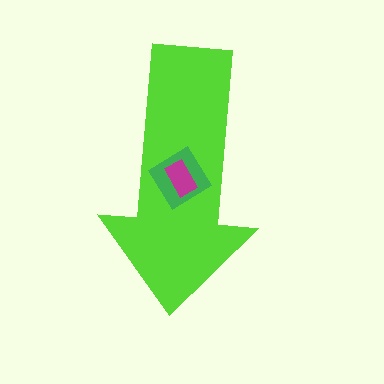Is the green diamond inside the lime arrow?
Yes.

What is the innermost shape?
The magenta rectangle.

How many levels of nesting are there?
3.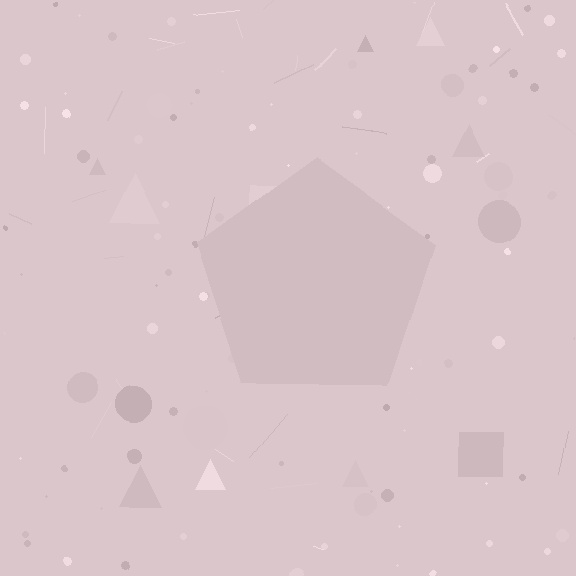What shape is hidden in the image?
A pentagon is hidden in the image.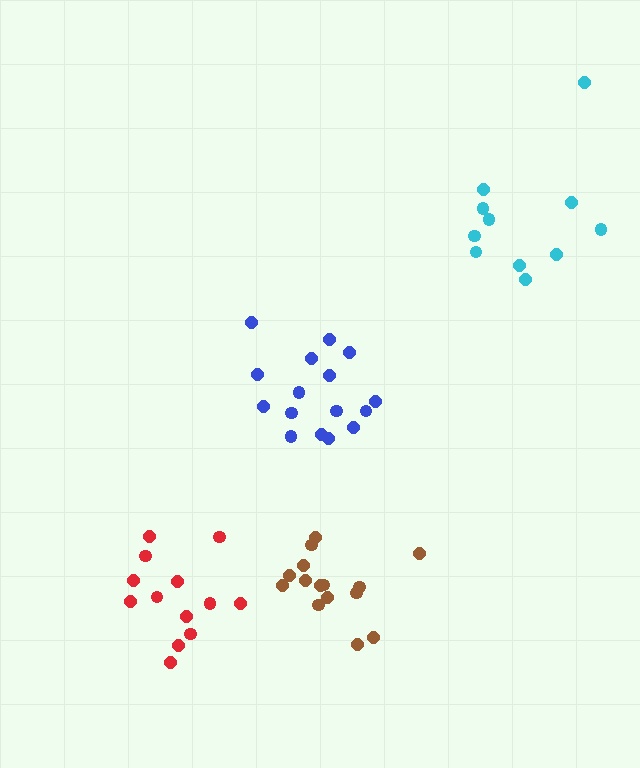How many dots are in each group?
Group 1: 16 dots, Group 2: 13 dots, Group 3: 15 dots, Group 4: 11 dots (55 total).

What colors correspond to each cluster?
The clusters are colored: blue, red, brown, cyan.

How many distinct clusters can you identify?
There are 4 distinct clusters.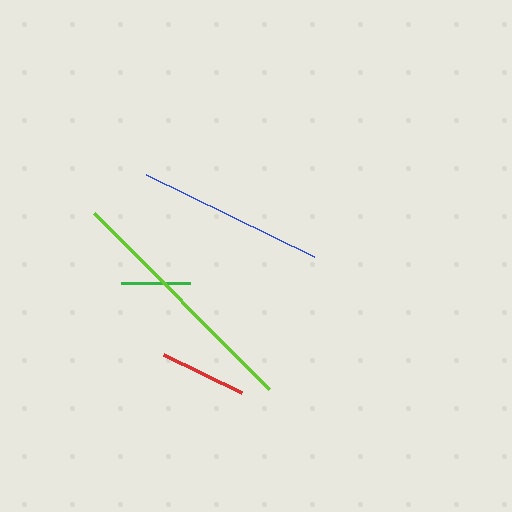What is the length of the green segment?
The green segment is approximately 69 pixels long.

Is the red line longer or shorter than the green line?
The red line is longer than the green line.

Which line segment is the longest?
The lime line is the longest at approximately 248 pixels.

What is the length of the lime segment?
The lime segment is approximately 248 pixels long.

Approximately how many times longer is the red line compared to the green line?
The red line is approximately 1.3 times the length of the green line.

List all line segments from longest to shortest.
From longest to shortest: lime, blue, red, green.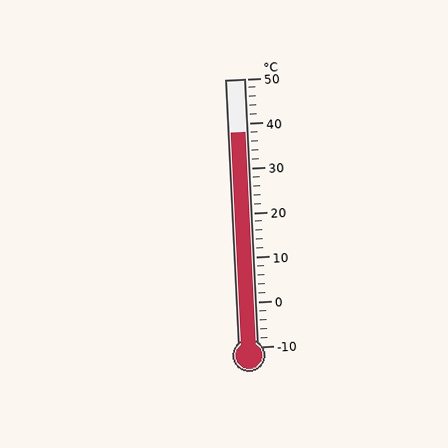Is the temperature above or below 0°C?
The temperature is above 0°C.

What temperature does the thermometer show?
The thermometer shows approximately 38°C.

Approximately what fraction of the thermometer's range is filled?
The thermometer is filled to approximately 80% of its range.